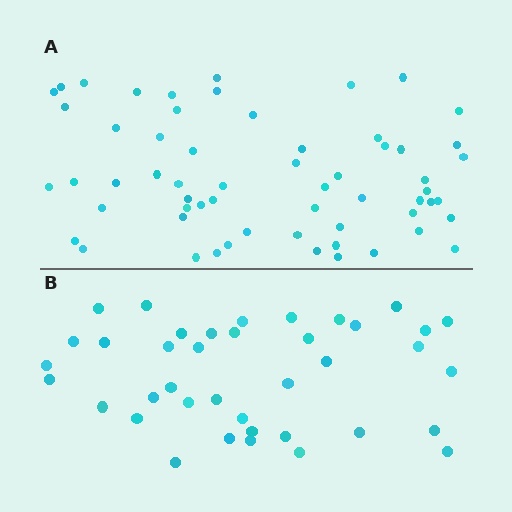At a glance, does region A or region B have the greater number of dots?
Region A (the top region) has more dots.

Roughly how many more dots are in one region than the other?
Region A has approximately 20 more dots than region B.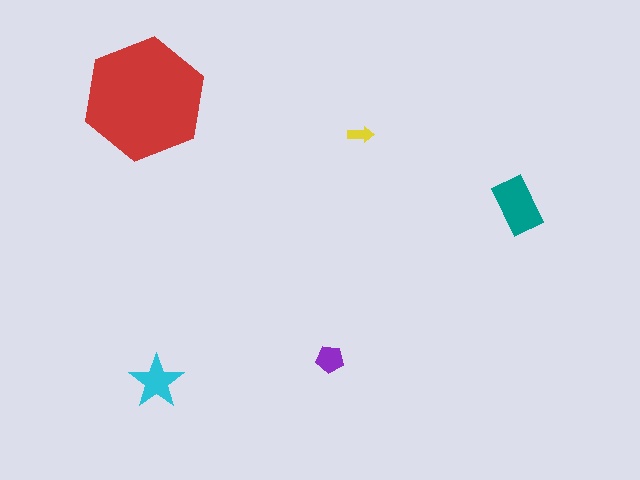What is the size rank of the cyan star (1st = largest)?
3rd.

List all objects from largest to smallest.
The red hexagon, the teal rectangle, the cyan star, the purple pentagon, the yellow arrow.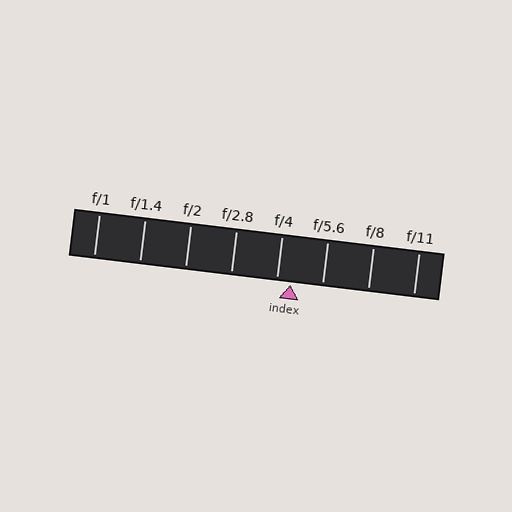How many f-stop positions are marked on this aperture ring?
There are 8 f-stop positions marked.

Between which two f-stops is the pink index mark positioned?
The index mark is between f/4 and f/5.6.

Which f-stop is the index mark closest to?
The index mark is closest to f/4.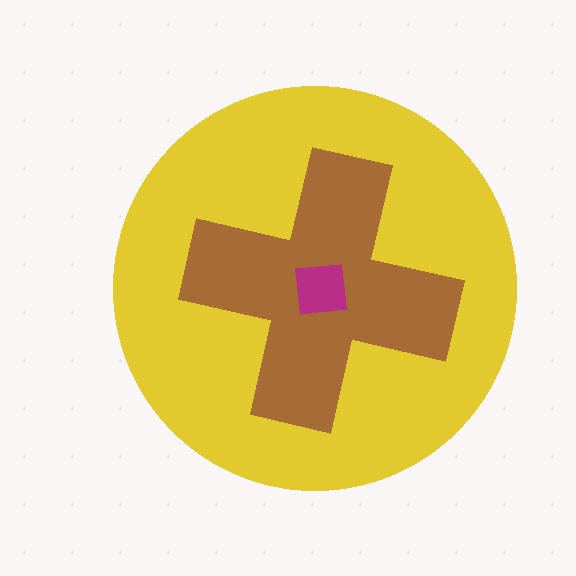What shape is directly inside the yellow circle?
The brown cross.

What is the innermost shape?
The magenta square.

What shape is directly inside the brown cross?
The magenta square.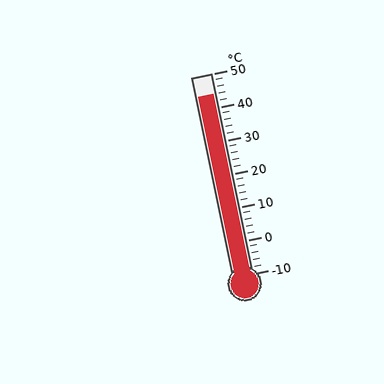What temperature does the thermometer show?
The thermometer shows approximately 44°C.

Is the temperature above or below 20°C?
The temperature is above 20°C.